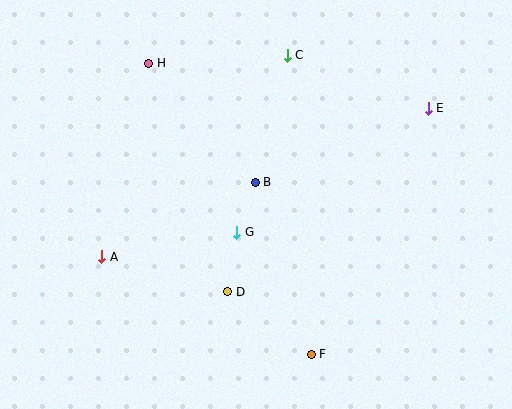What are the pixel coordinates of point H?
Point H is at (149, 63).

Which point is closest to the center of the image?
Point B at (255, 182) is closest to the center.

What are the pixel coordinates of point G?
Point G is at (237, 232).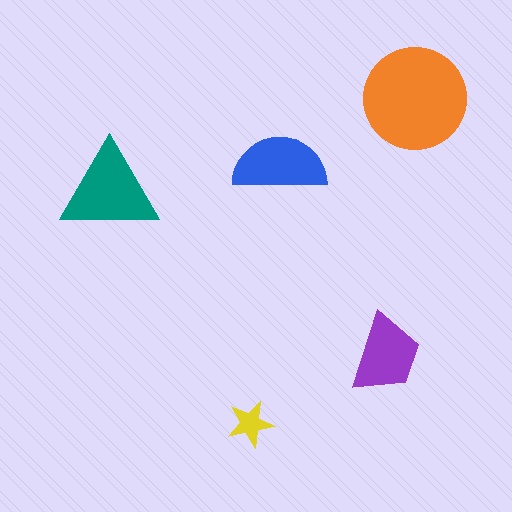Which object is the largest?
The orange circle.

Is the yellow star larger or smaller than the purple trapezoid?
Smaller.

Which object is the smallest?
The yellow star.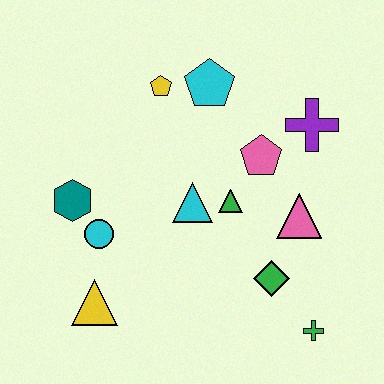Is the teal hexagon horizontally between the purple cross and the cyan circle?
No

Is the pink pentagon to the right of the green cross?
No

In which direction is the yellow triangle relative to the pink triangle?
The yellow triangle is to the left of the pink triangle.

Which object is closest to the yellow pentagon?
The cyan pentagon is closest to the yellow pentagon.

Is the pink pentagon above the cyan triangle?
Yes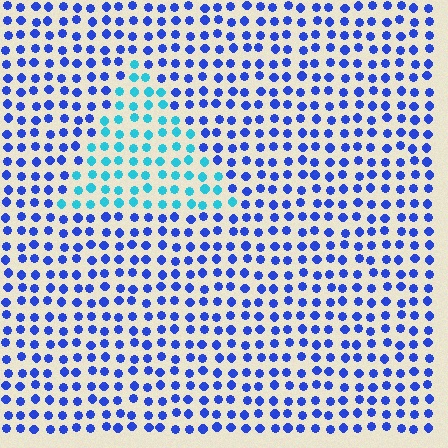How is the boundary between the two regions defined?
The boundary is defined purely by a slight shift in hue (about 44 degrees). Spacing, size, and orientation are identical on both sides.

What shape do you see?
I see a triangle.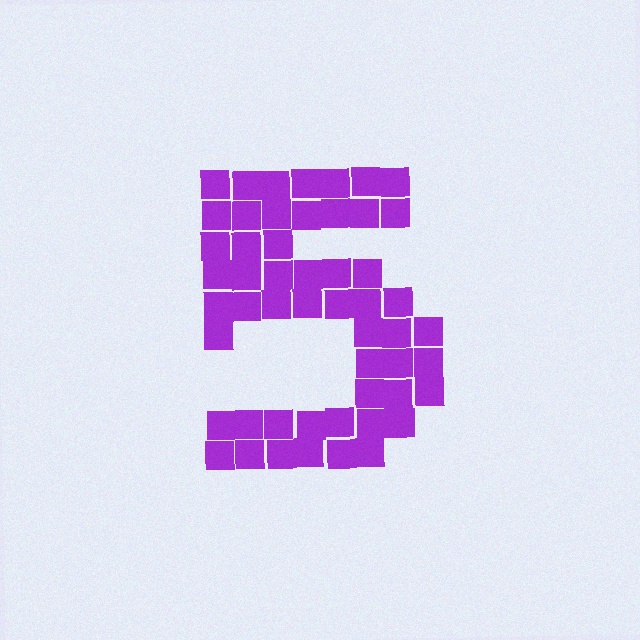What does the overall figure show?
The overall figure shows the digit 5.